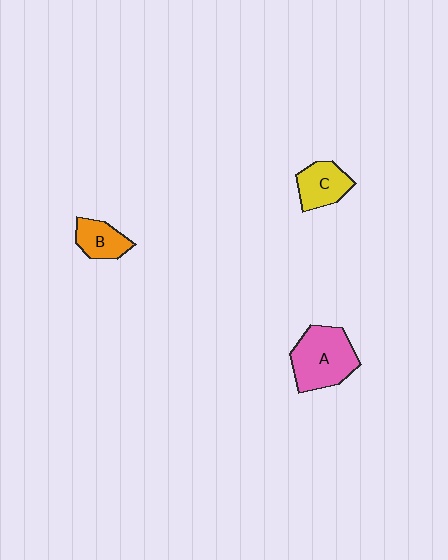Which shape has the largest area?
Shape A (pink).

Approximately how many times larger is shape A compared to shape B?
Approximately 1.9 times.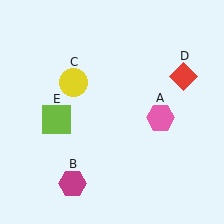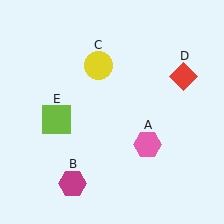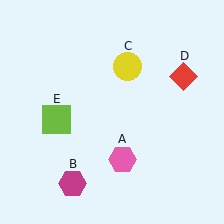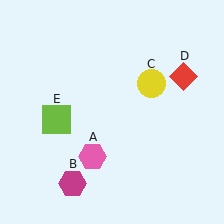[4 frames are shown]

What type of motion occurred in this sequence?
The pink hexagon (object A), yellow circle (object C) rotated clockwise around the center of the scene.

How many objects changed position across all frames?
2 objects changed position: pink hexagon (object A), yellow circle (object C).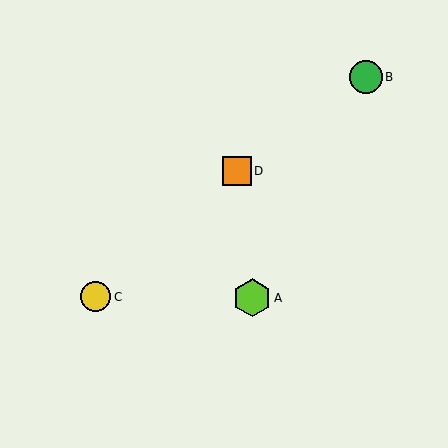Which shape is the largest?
The lime hexagon (labeled A) is the largest.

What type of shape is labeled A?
Shape A is a lime hexagon.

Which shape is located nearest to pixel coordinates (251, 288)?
The lime hexagon (labeled A) at (252, 298) is nearest to that location.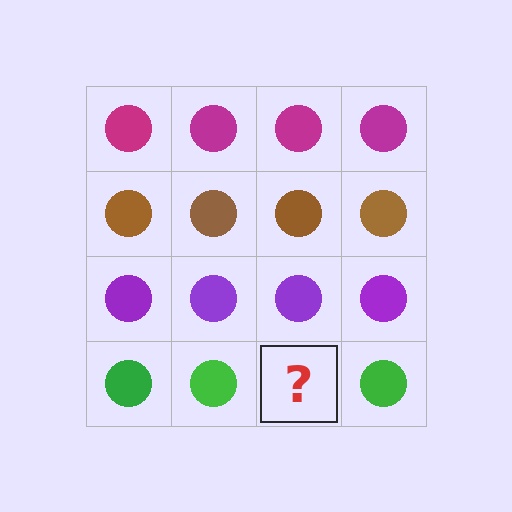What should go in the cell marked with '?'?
The missing cell should contain a green circle.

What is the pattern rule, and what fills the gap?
The rule is that each row has a consistent color. The gap should be filled with a green circle.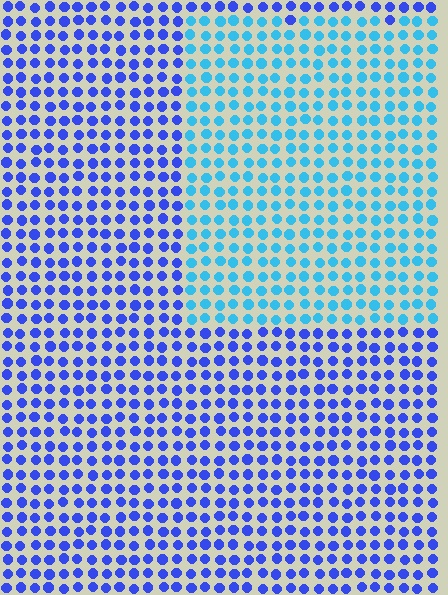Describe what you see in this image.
The image is filled with small blue elements in a uniform arrangement. A rectangle-shaped region is visible where the elements are tinted to a slightly different hue, forming a subtle color boundary.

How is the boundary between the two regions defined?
The boundary is defined purely by a slight shift in hue (about 39 degrees). Spacing, size, and orientation are identical on both sides.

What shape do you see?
I see a rectangle.